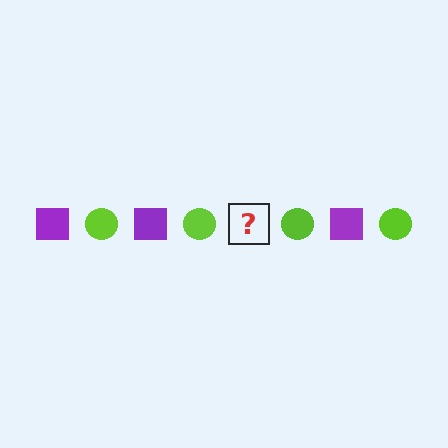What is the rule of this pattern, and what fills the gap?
The rule is that the pattern alternates between purple square and lime circle. The gap should be filled with a purple square.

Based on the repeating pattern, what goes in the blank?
The blank should be a purple square.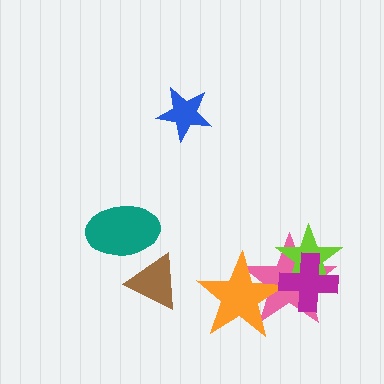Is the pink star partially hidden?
Yes, it is partially covered by another shape.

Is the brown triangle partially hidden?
Yes, it is partially covered by another shape.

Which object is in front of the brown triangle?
The teal ellipse is in front of the brown triangle.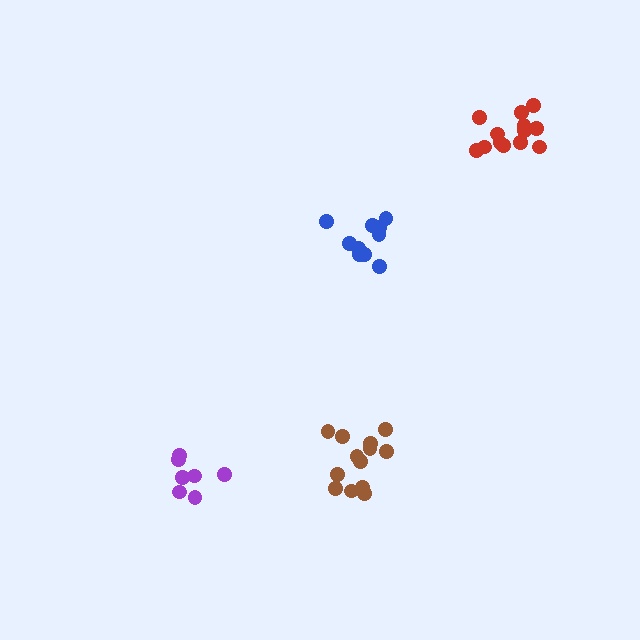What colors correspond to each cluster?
The clusters are colored: purple, brown, blue, red.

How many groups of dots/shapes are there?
There are 4 groups.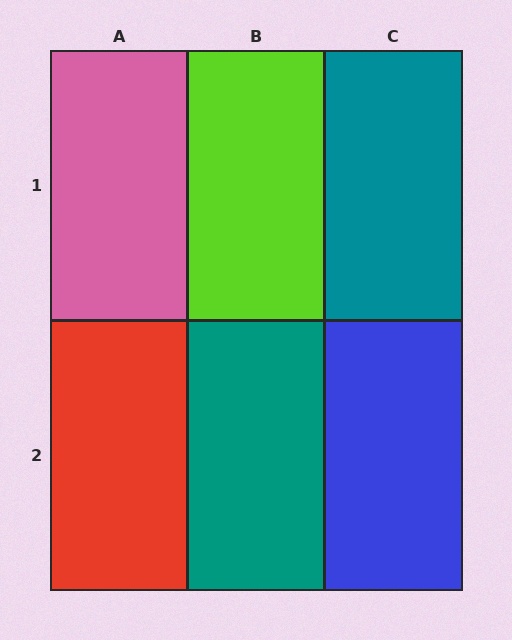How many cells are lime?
1 cell is lime.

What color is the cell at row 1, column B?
Lime.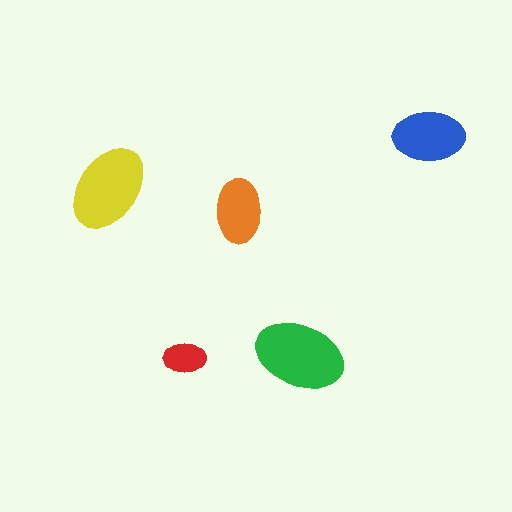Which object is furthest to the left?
The yellow ellipse is leftmost.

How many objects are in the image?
There are 5 objects in the image.